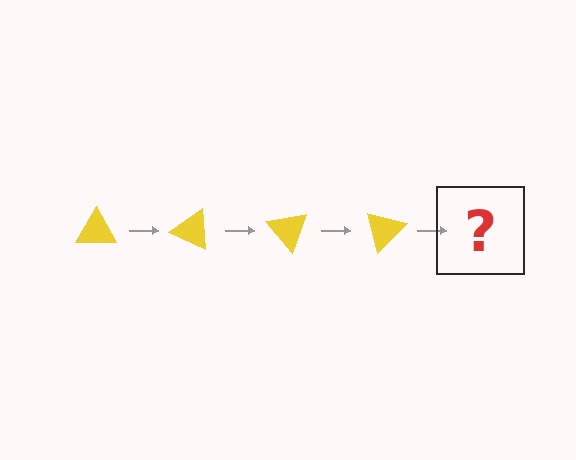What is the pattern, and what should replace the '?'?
The pattern is that the triangle rotates 25 degrees each step. The '?' should be a yellow triangle rotated 100 degrees.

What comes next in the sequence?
The next element should be a yellow triangle rotated 100 degrees.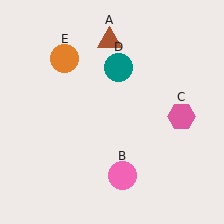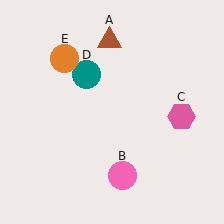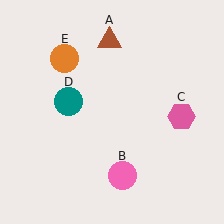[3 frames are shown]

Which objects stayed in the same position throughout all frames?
Brown triangle (object A) and pink circle (object B) and pink hexagon (object C) and orange circle (object E) remained stationary.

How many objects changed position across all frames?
1 object changed position: teal circle (object D).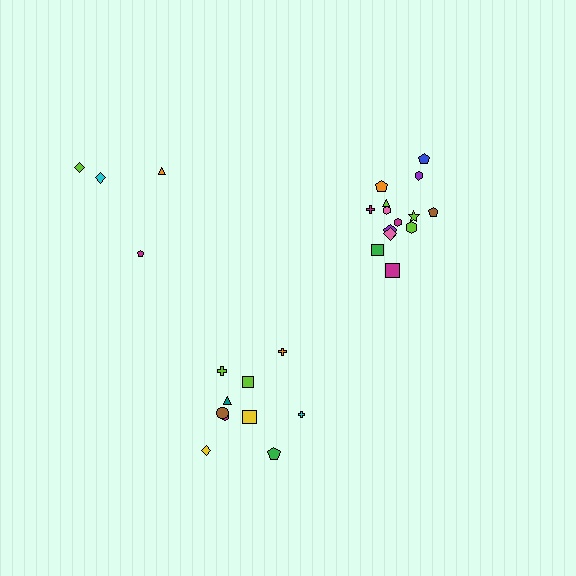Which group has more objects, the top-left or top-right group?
The top-right group.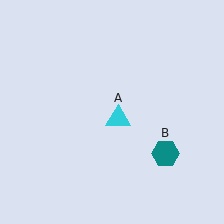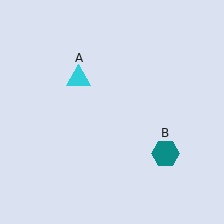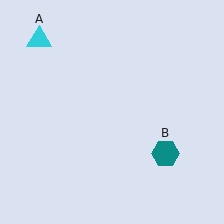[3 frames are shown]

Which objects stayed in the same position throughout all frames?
Teal hexagon (object B) remained stationary.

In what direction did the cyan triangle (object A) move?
The cyan triangle (object A) moved up and to the left.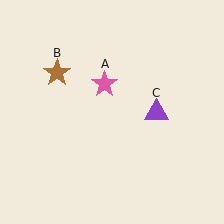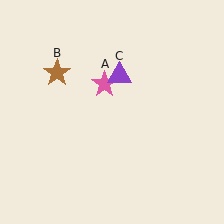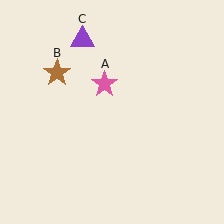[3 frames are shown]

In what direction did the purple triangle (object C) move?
The purple triangle (object C) moved up and to the left.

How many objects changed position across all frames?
1 object changed position: purple triangle (object C).